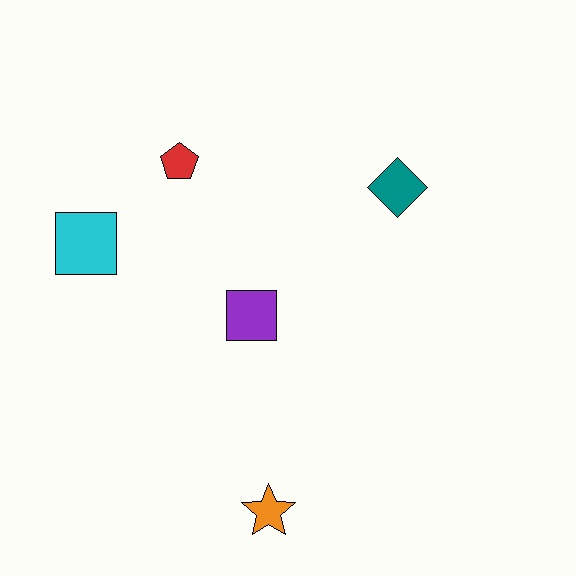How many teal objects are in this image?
There is 1 teal object.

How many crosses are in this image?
There are no crosses.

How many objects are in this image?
There are 5 objects.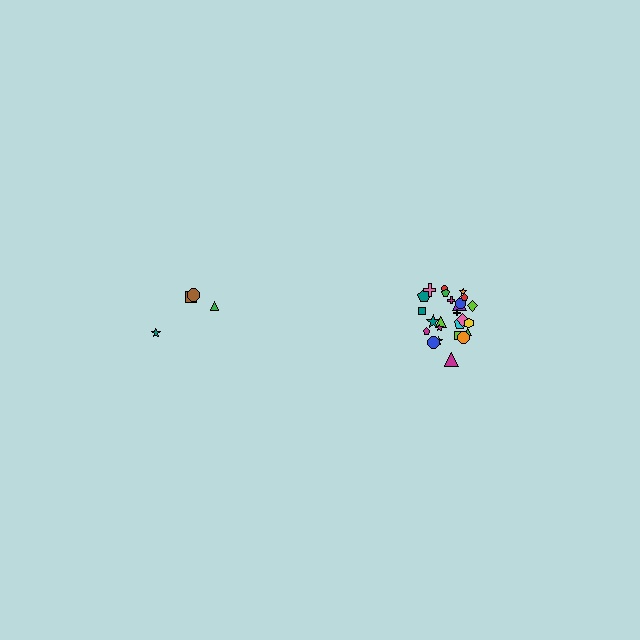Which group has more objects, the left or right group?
The right group.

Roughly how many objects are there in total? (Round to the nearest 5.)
Roughly 30 objects in total.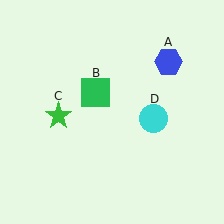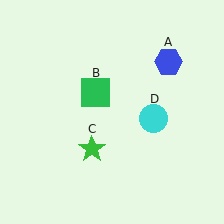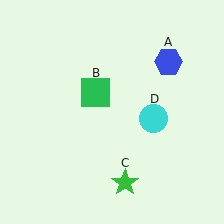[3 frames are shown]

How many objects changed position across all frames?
1 object changed position: green star (object C).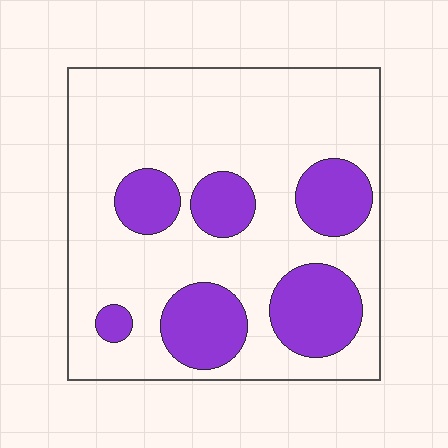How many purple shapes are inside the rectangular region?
6.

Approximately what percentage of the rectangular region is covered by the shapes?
Approximately 25%.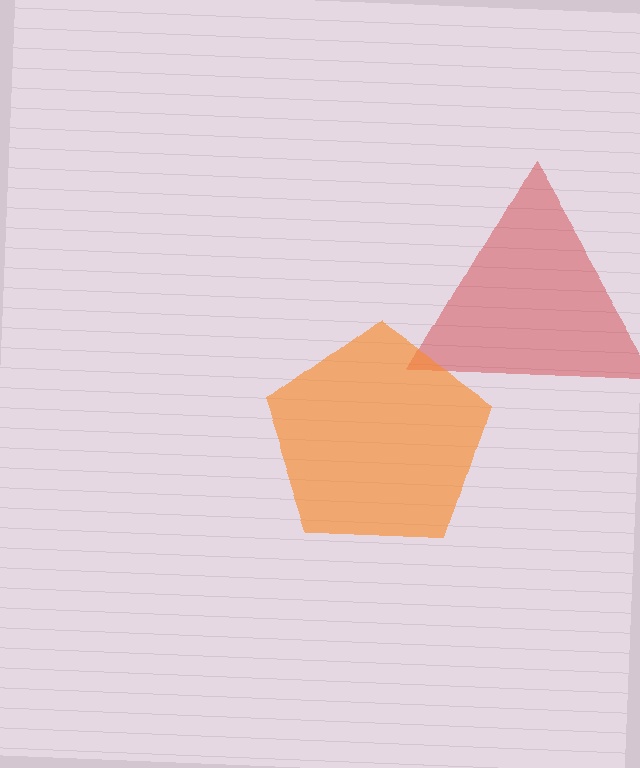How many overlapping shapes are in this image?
There are 2 overlapping shapes in the image.